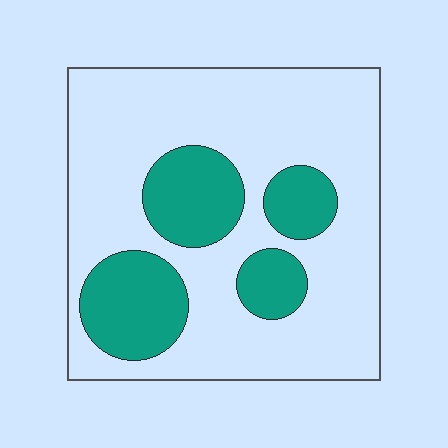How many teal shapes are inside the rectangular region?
4.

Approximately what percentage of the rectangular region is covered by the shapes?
Approximately 25%.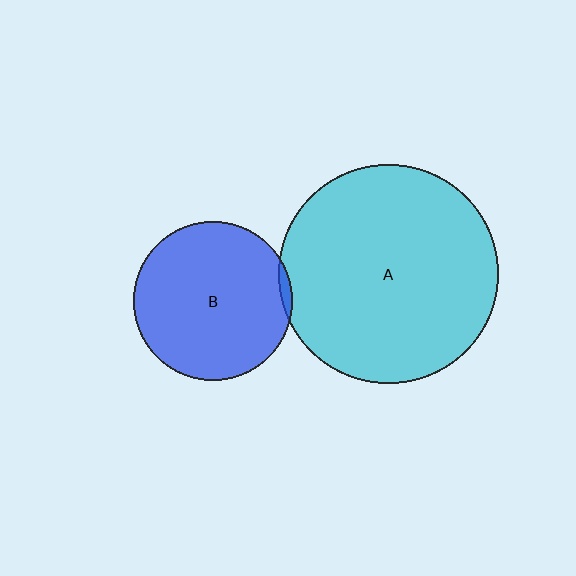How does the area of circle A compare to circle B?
Approximately 1.9 times.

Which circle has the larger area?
Circle A (cyan).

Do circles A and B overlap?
Yes.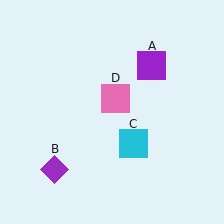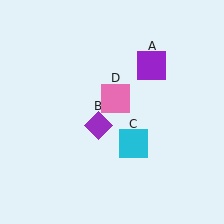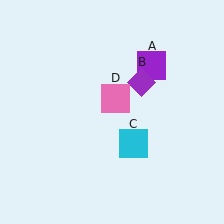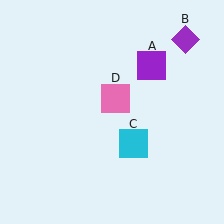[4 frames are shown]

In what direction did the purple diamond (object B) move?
The purple diamond (object B) moved up and to the right.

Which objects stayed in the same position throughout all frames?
Purple square (object A) and cyan square (object C) and pink square (object D) remained stationary.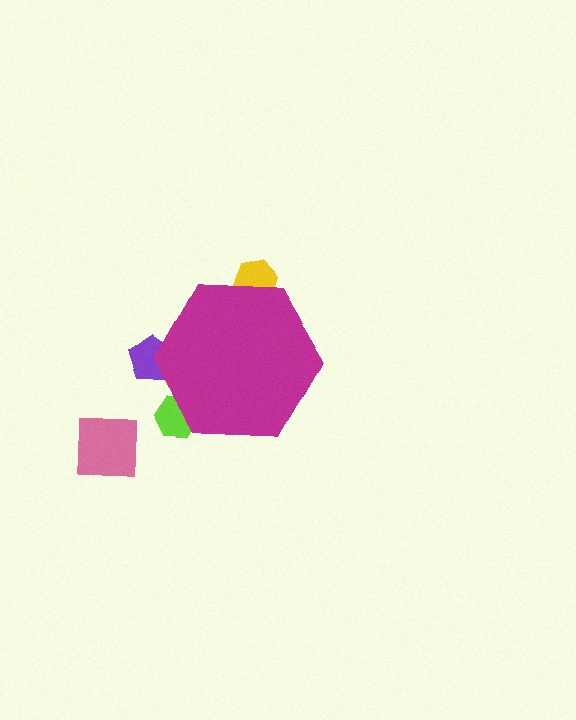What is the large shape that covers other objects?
A magenta hexagon.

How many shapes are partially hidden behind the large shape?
3 shapes are partially hidden.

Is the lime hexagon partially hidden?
Yes, the lime hexagon is partially hidden behind the magenta hexagon.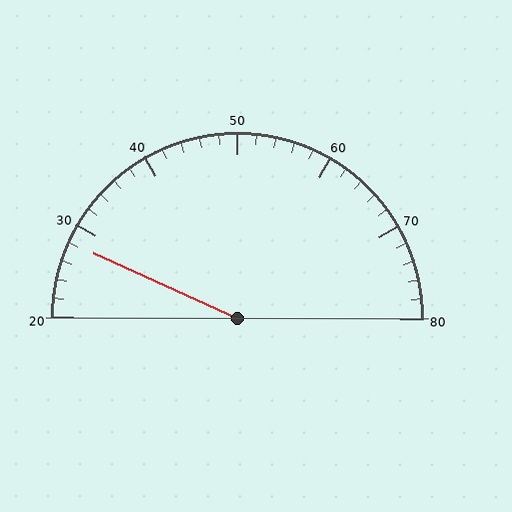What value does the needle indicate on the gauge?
The needle indicates approximately 28.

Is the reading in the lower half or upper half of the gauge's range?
The reading is in the lower half of the range (20 to 80).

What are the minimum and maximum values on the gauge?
The gauge ranges from 20 to 80.